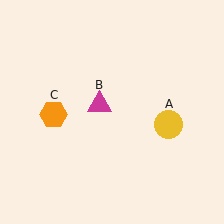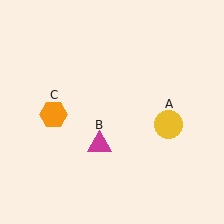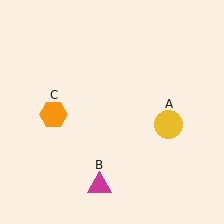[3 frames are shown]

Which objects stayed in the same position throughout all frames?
Yellow circle (object A) and orange hexagon (object C) remained stationary.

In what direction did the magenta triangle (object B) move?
The magenta triangle (object B) moved down.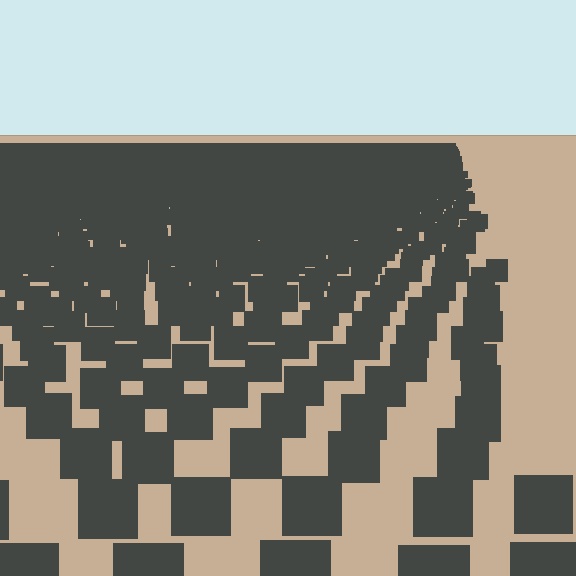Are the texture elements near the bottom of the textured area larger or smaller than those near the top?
Larger. Near the bottom, elements are closer to the viewer and appear at a bigger on-screen size.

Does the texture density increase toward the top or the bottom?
Density increases toward the top.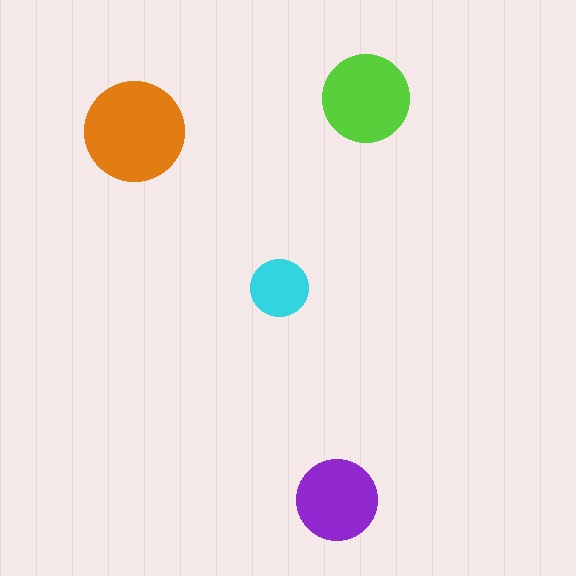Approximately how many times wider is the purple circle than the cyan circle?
About 1.5 times wider.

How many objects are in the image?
There are 4 objects in the image.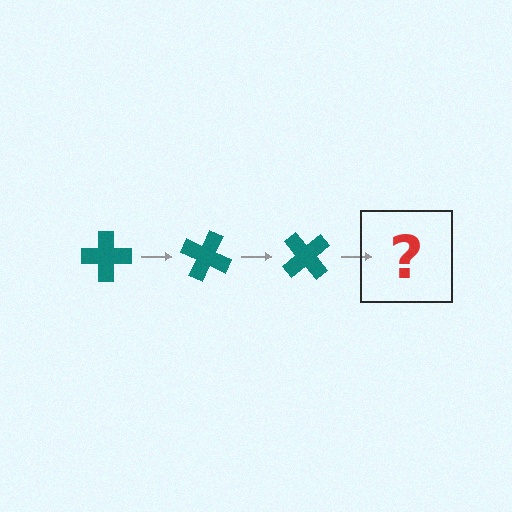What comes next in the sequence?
The next element should be a teal cross rotated 75 degrees.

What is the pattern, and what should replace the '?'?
The pattern is that the cross rotates 25 degrees each step. The '?' should be a teal cross rotated 75 degrees.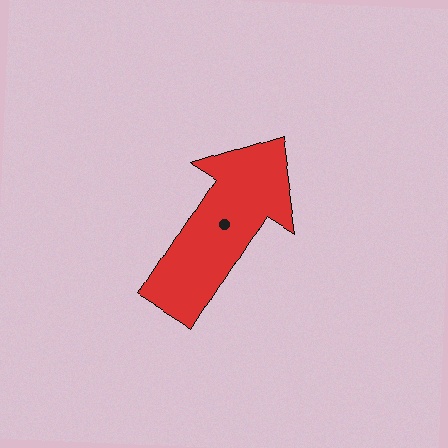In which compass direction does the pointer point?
Northeast.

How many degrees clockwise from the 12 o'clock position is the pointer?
Approximately 32 degrees.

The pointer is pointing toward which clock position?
Roughly 1 o'clock.